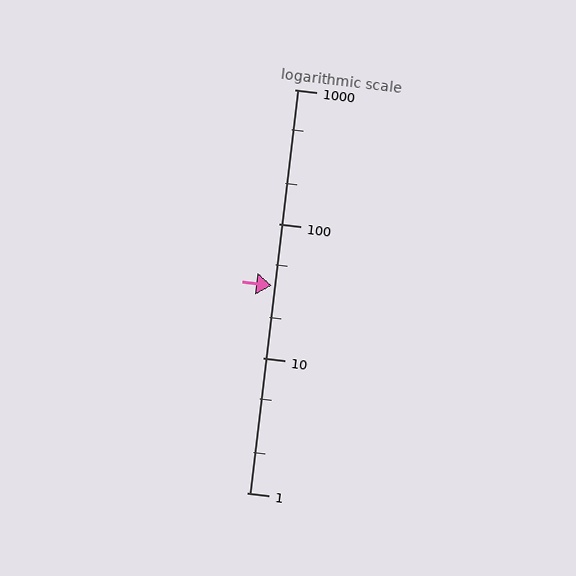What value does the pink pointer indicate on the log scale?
The pointer indicates approximately 35.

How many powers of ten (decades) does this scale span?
The scale spans 3 decades, from 1 to 1000.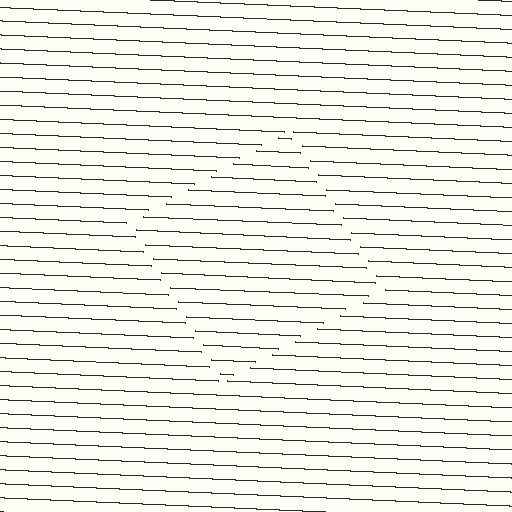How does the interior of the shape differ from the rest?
The interior of the shape contains the same grating, shifted by half a period — the contour is defined by the phase discontinuity where line-ends from the inner and outer gratings abut.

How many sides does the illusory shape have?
4 sides — the line-ends trace a square.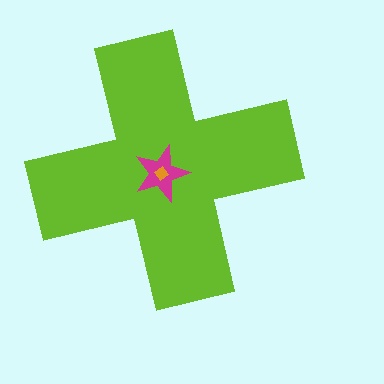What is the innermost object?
The orange diamond.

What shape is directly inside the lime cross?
The magenta star.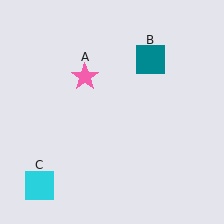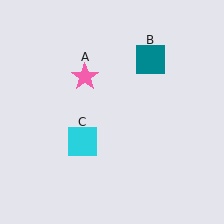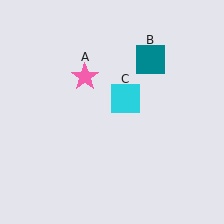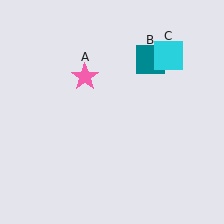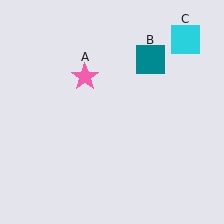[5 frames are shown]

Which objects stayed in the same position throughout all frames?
Pink star (object A) and teal square (object B) remained stationary.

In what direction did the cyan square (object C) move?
The cyan square (object C) moved up and to the right.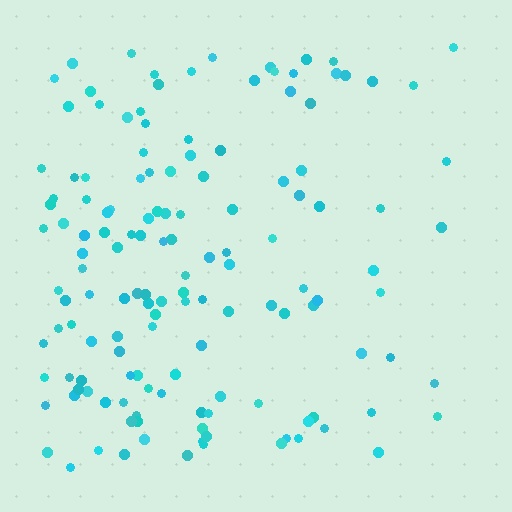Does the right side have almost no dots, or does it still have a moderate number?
Still a moderate number, just noticeably fewer than the left.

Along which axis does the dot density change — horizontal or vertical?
Horizontal.